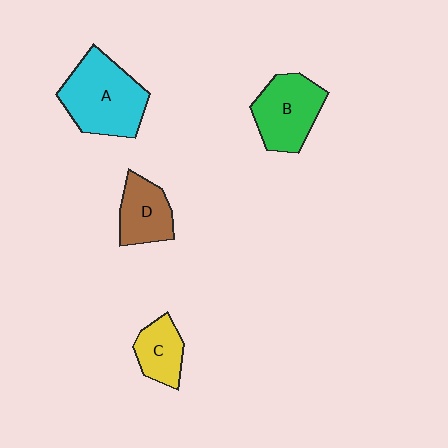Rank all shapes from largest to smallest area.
From largest to smallest: A (cyan), B (green), D (brown), C (yellow).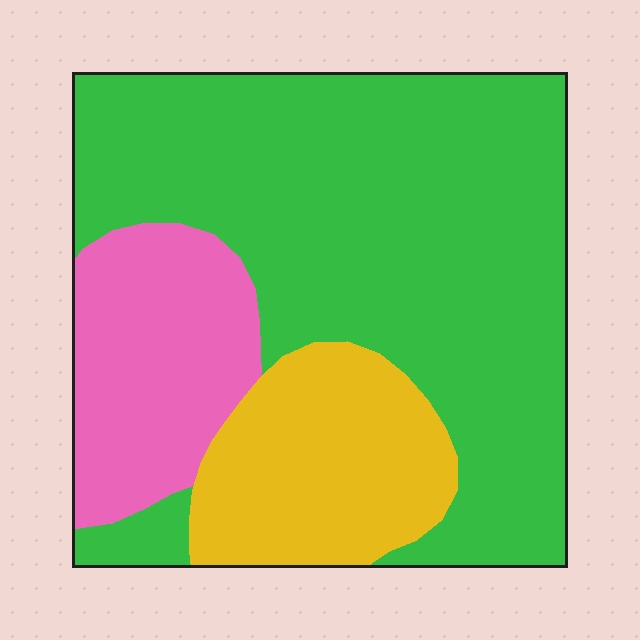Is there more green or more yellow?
Green.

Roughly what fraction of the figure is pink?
Pink takes up less than a quarter of the figure.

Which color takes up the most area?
Green, at roughly 60%.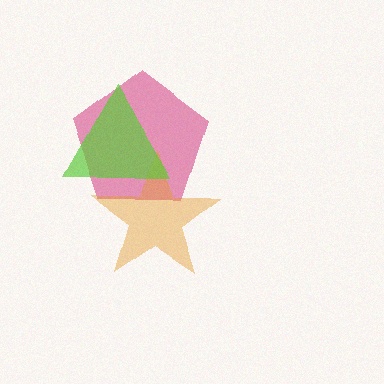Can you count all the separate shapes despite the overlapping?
Yes, there are 3 separate shapes.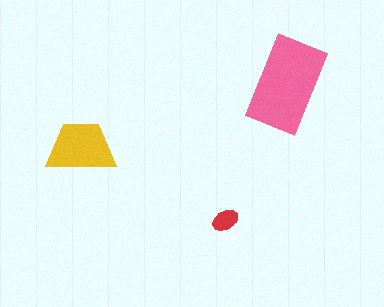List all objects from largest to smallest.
The pink rectangle, the yellow trapezoid, the red ellipse.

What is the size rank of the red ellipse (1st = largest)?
3rd.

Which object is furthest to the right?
The pink rectangle is rightmost.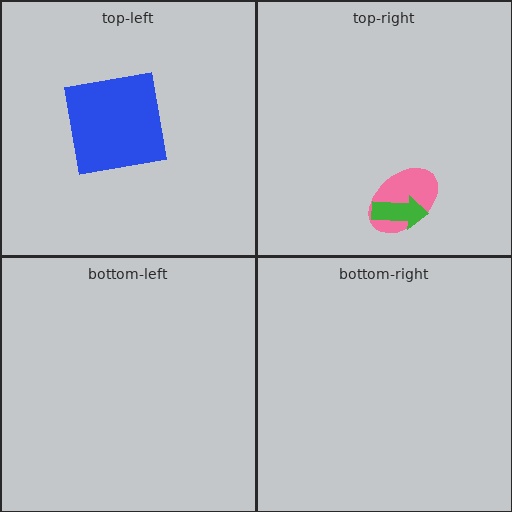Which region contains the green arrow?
The top-right region.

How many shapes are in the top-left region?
1.